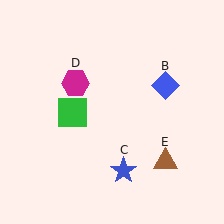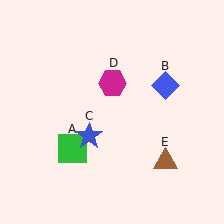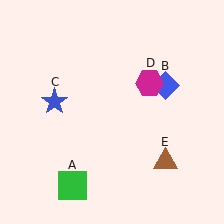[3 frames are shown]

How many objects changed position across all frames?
3 objects changed position: green square (object A), blue star (object C), magenta hexagon (object D).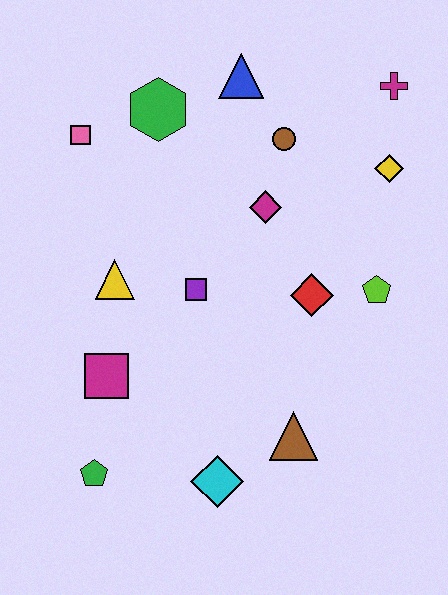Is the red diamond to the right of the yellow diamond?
No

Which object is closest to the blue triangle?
The brown circle is closest to the blue triangle.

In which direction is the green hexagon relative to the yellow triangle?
The green hexagon is above the yellow triangle.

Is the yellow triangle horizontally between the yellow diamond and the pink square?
Yes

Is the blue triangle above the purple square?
Yes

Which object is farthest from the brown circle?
The green pentagon is farthest from the brown circle.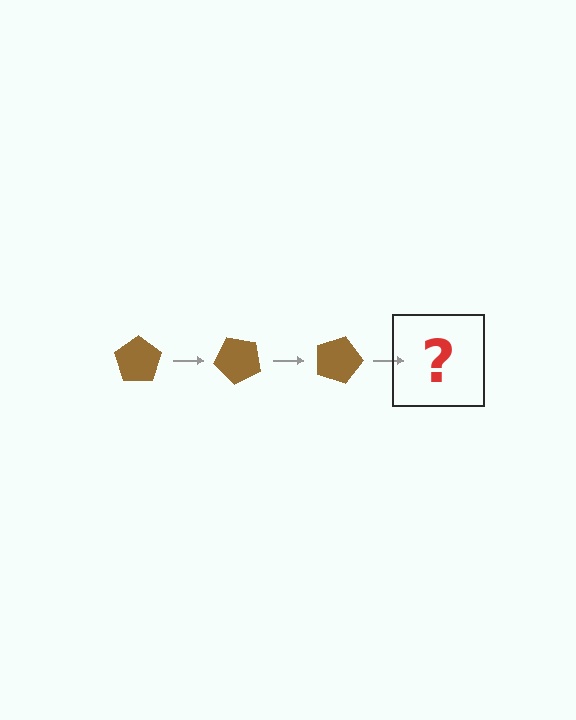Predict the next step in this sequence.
The next step is a brown pentagon rotated 135 degrees.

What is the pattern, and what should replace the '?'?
The pattern is that the pentagon rotates 45 degrees each step. The '?' should be a brown pentagon rotated 135 degrees.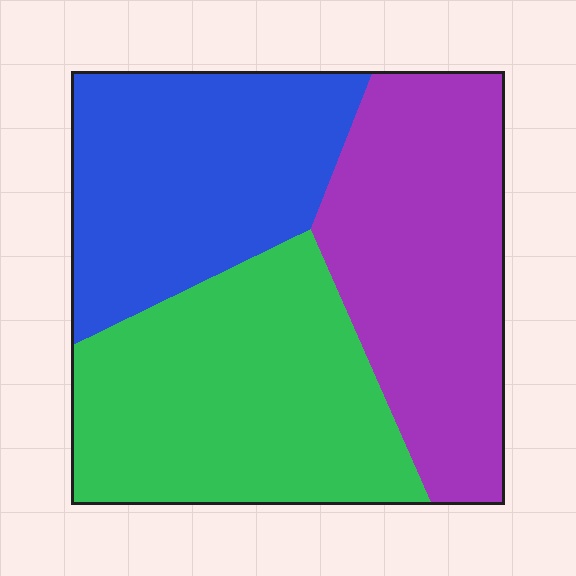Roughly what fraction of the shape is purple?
Purple covers around 35% of the shape.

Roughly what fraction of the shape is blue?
Blue takes up between a quarter and a half of the shape.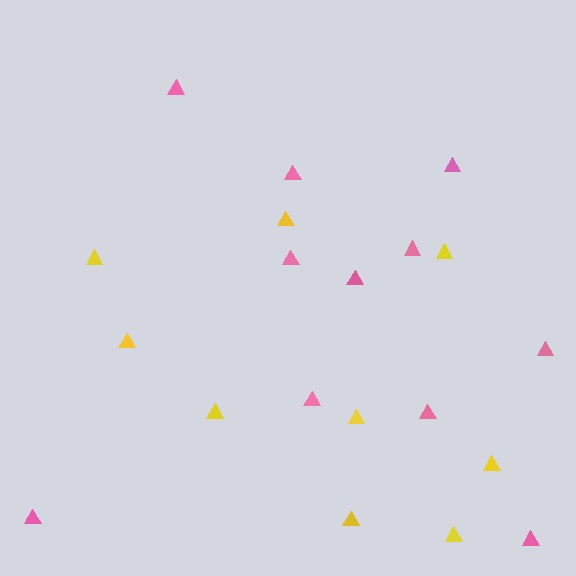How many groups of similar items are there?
There are 2 groups: one group of yellow triangles (9) and one group of pink triangles (11).